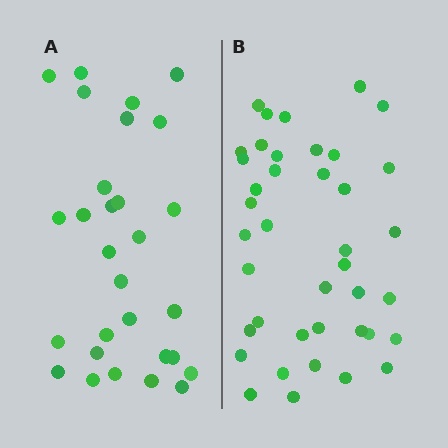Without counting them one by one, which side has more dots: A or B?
Region B (the right region) has more dots.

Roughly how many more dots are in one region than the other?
Region B has roughly 12 or so more dots than region A.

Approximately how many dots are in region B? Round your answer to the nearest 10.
About 40 dots.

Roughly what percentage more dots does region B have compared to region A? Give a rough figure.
About 40% more.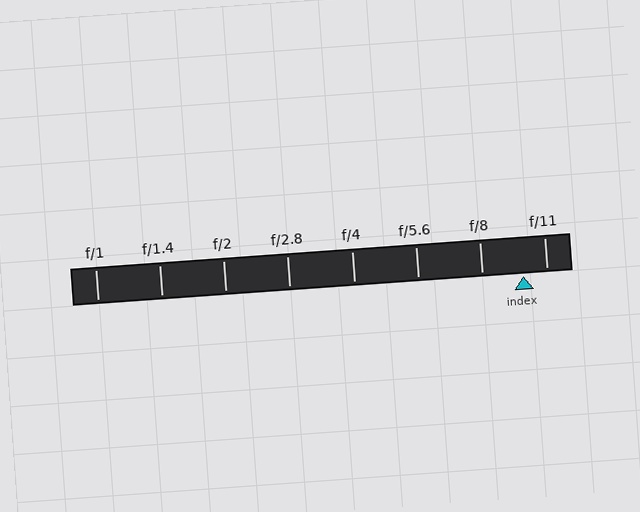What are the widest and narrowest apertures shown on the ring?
The widest aperture shown is f/1 and the narrowest is f/11.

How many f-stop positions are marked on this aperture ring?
There are 8 f-stop positions marked.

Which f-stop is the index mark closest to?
The index mark is closest to f/11.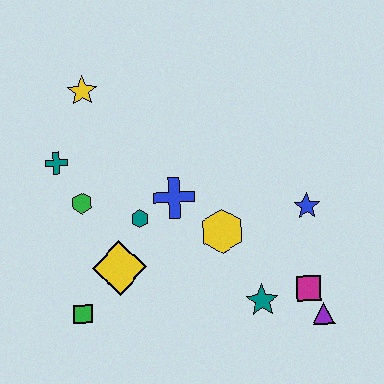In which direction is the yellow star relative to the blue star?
The yellow star is to the left of the blue star.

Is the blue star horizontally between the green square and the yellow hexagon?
No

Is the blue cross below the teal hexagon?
No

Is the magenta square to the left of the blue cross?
No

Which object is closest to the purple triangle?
The magenta square is closest to the purple triangle.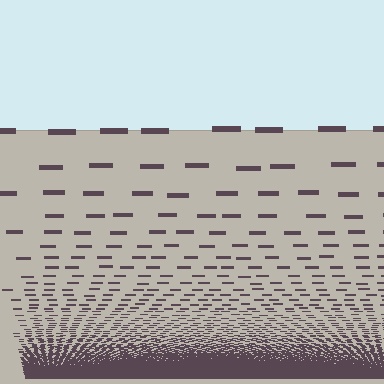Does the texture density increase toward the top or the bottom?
Density increases toward the bottom.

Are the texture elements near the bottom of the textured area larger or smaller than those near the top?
Smaller. The gradient is inverted — elements near the bottom are smaller and denser.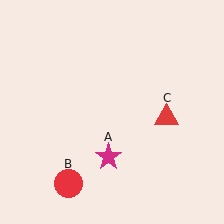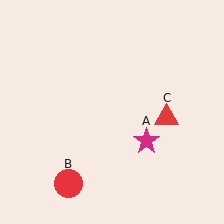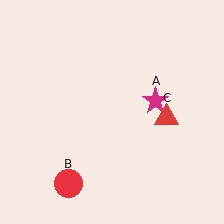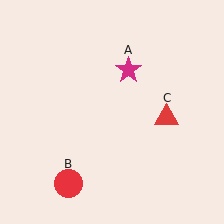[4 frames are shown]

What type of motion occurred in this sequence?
The magenta star (object A) rotated counterclockwise around the center of the scene.